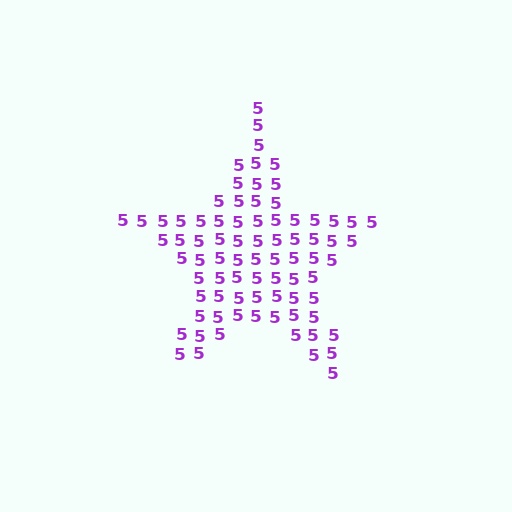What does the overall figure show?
The overall figure shows a star.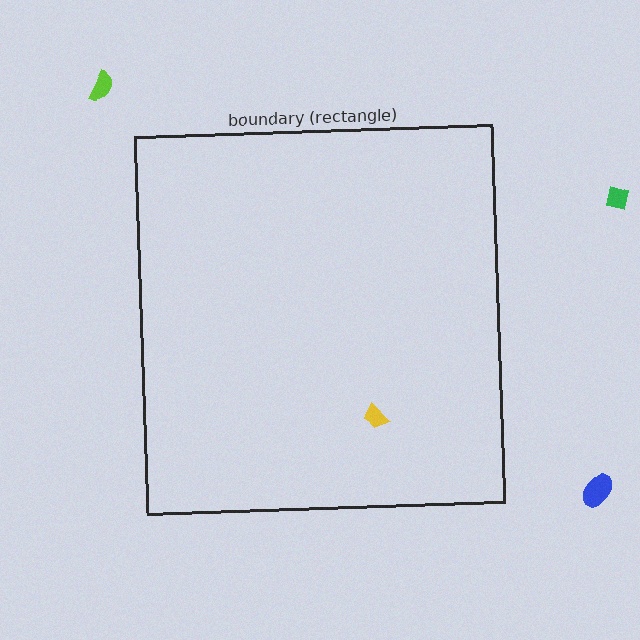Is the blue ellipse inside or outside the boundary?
Outside.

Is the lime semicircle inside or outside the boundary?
Outside.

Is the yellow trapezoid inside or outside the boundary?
Inside.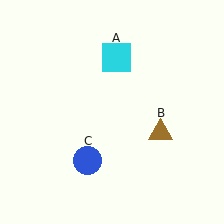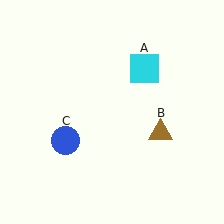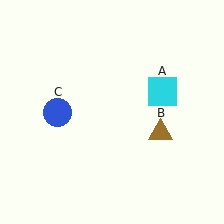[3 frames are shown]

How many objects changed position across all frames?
2 objects changed position: cyan square (object A), blue circle (object C).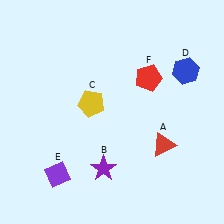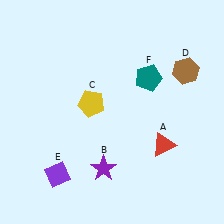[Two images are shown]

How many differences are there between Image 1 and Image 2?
There are 2 differences between the two images.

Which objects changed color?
D changed from blue to brown. F changed from red to teal.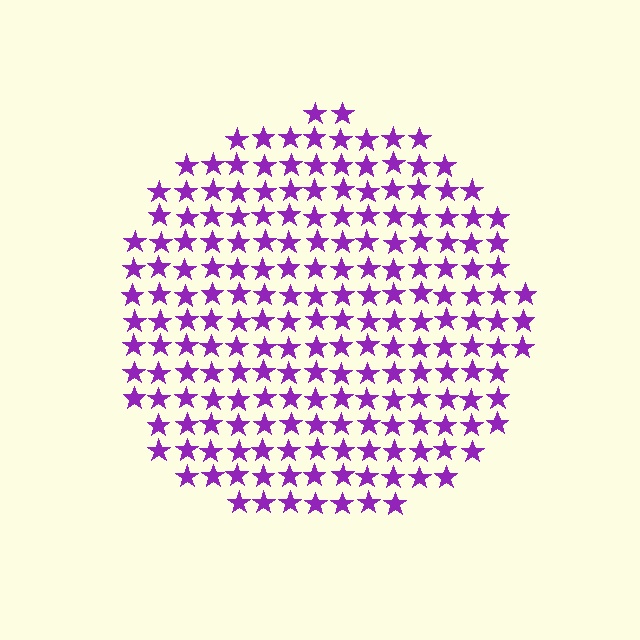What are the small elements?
The small elements are stars.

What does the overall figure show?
The overall figure shows a circle.